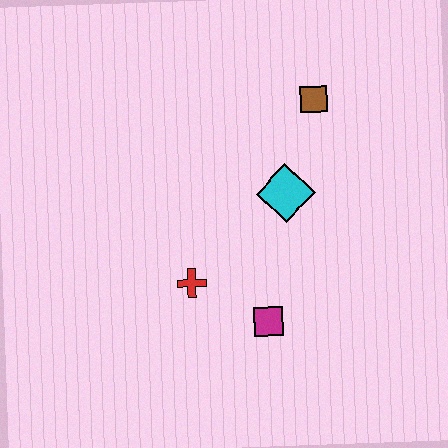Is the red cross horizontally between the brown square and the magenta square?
No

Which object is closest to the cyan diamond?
The brown square is closest to the cyan diamond.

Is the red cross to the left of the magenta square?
Yes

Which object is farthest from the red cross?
The brown square is farthest from the red cross.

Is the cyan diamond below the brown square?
Yes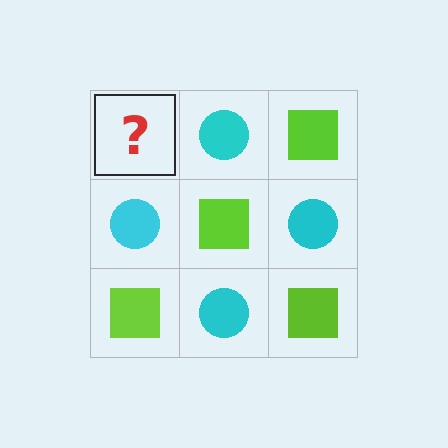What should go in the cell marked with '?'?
The missing cell should contain a lime square.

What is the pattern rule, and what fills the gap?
The rule is that it alternates lime square and cyan circle in a checkerboard pattern. The gap should be filled with a lime square.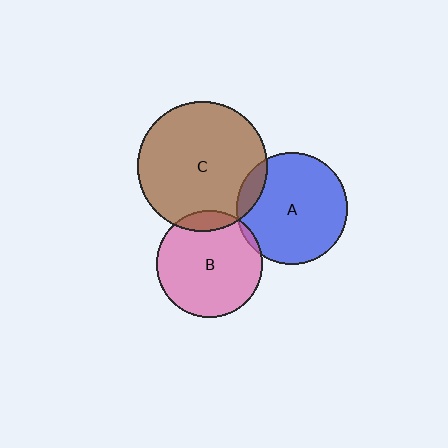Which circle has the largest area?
Circle C (brown).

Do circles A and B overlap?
Yes.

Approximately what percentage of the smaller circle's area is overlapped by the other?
Approximately 5%.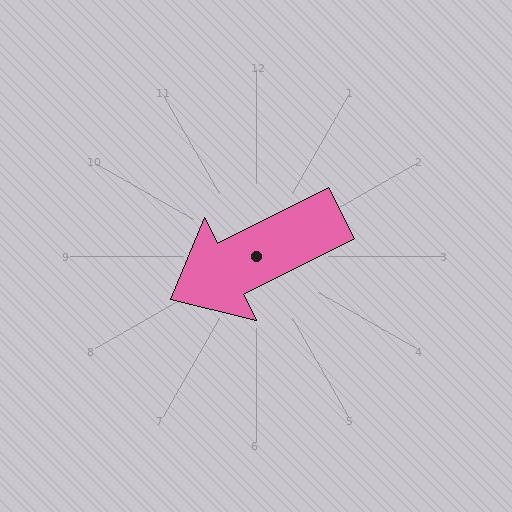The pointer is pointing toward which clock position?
Roughly 8 o'clock.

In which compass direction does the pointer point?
Southwest.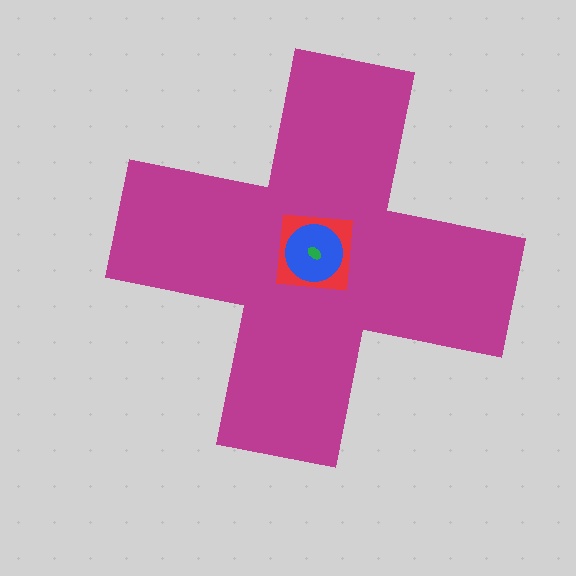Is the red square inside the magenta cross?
Yes.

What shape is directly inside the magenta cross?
The red square.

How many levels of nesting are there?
4.